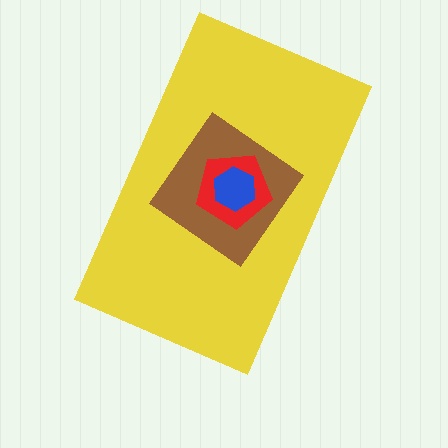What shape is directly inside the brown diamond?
The red pentagon.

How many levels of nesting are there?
4.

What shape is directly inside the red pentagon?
The blue hexagon.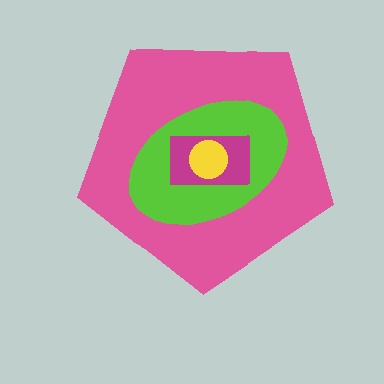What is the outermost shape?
The pink pentagon.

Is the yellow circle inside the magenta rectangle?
Yes.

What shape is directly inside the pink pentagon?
The lime ellipse.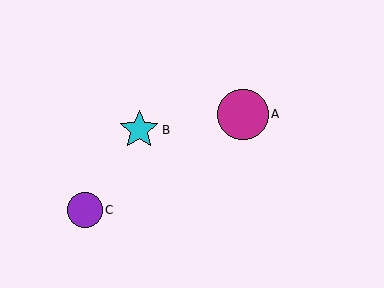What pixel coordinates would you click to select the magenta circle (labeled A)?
Click at (243, 114) to select the magenta circle A.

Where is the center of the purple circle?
The center of the purple circle is at (85, 210).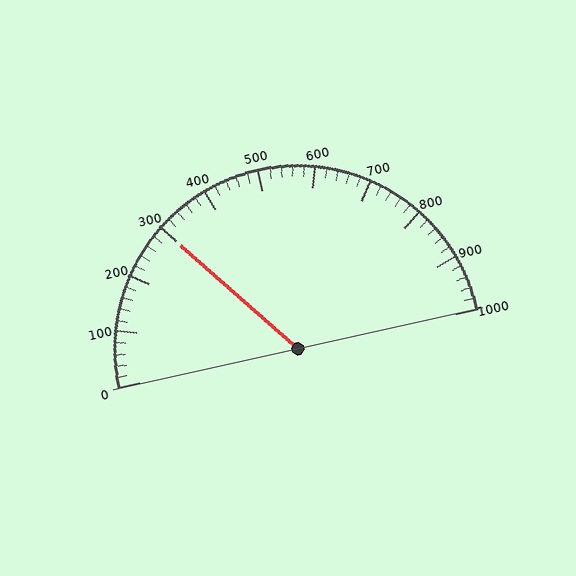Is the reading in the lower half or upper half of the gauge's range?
The reading is in the lower half of the range (0 to 1000).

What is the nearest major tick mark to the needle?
The nearest major tick mark is 300.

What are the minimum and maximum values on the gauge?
The gauge ranges from 0 to 1000.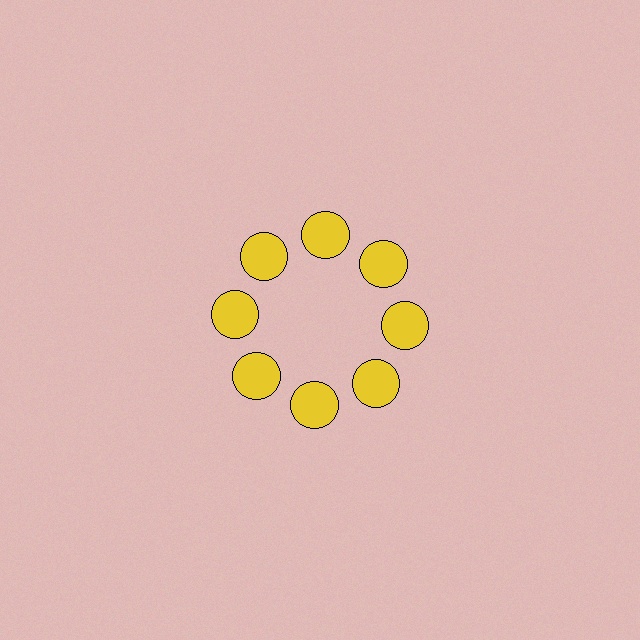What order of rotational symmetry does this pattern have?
This pattern has 8-fold rotational symmetry.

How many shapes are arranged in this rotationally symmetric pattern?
There are 8 shapes, arranged in 8 groups of 1.